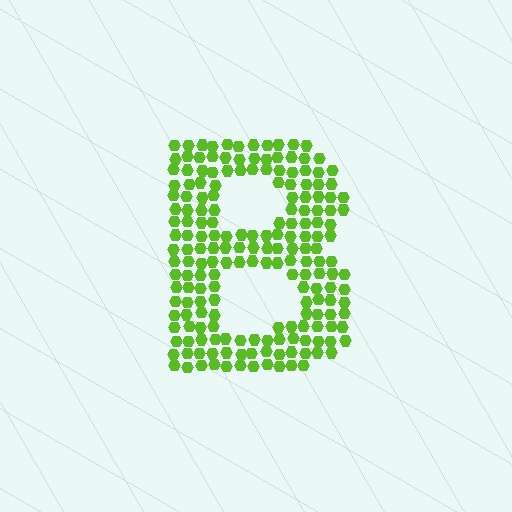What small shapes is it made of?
It is made of small hexagons.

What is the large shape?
The large shape is the letter B.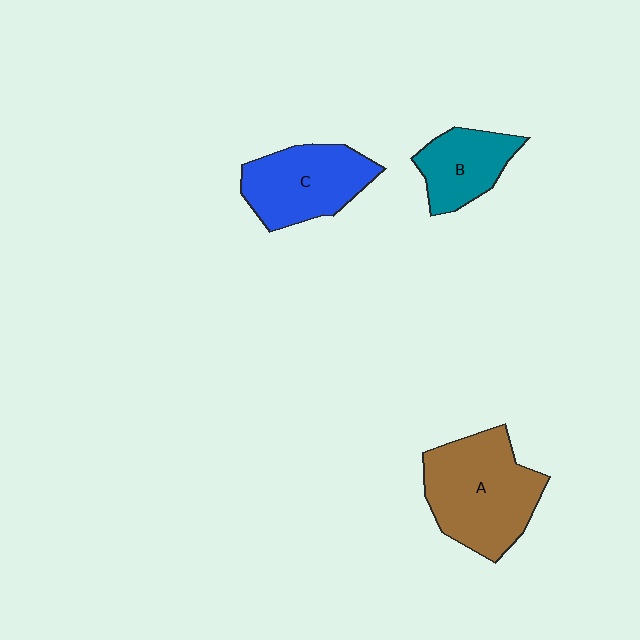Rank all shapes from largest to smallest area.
From largest to smallest: A (brown), C (blue), B (teal).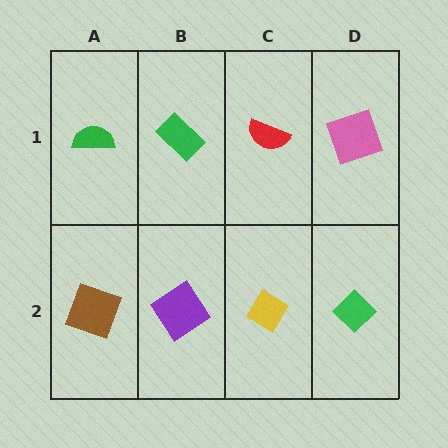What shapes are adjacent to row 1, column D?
A green diamond (row 2, column D), a red semicircle (row 1, column C).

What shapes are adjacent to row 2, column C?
A red semicircle (row 1, column C), a purple diamond (row 2, column B), a green diamond (row 2, column D).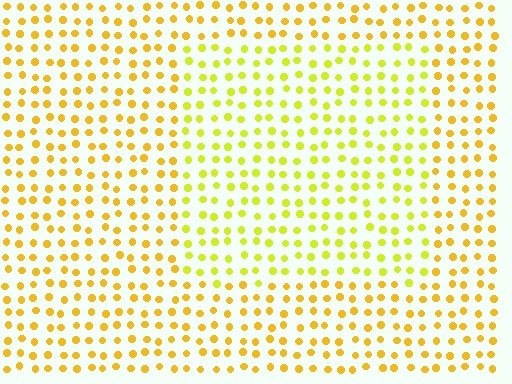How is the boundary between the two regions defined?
The boundary is defined purely by a slight shift in hue (about 25 degrees). Spacing, size, and orientation are identical on both sides.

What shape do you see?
I see a rectangle.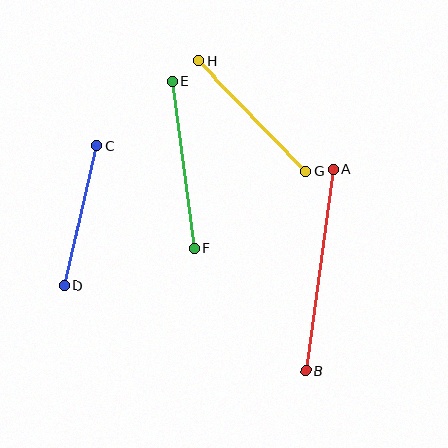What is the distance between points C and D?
The distance is approximately 144 pixels.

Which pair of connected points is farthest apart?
Points A and B are farthest apart.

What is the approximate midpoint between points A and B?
The midpoint is at approximately (320, 270) pixels.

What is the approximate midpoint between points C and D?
The midpoint is at approximately (81, 216) pixels.